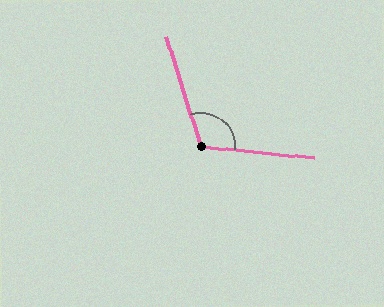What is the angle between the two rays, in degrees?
Approximately 113 degrees.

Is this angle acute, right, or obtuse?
It is obtuse.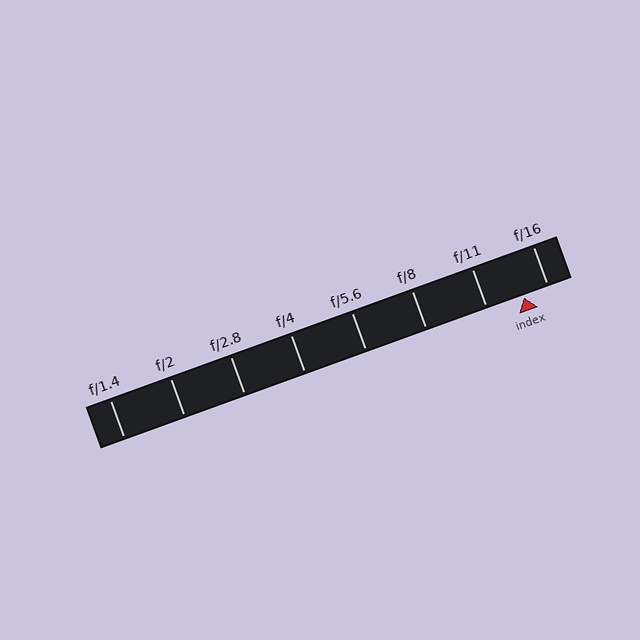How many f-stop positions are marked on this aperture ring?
There are 8 f-stop positions marked.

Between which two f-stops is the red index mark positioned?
The index mark is between f/11 and f/16.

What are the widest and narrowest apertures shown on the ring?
The widest aperture shown is f/1.4 and the narrowest is f/16.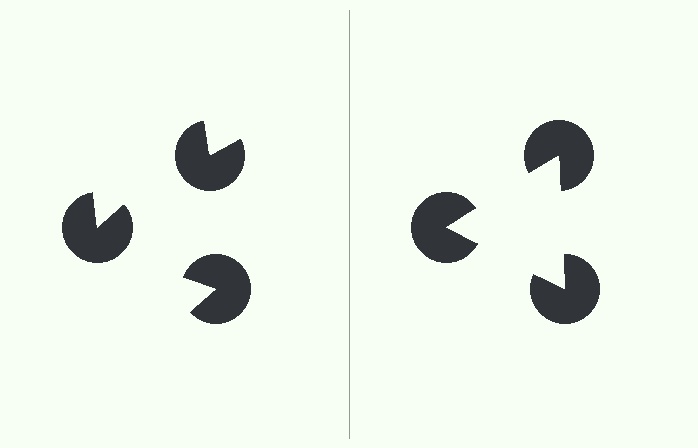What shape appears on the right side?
An illusory triangle.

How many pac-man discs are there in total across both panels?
6 — 3 on each side.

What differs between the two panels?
The pac-man discs are positioned identically on both sides; only the wedge orientations differ. On the right they align to a triangle; on the left they are misaligned.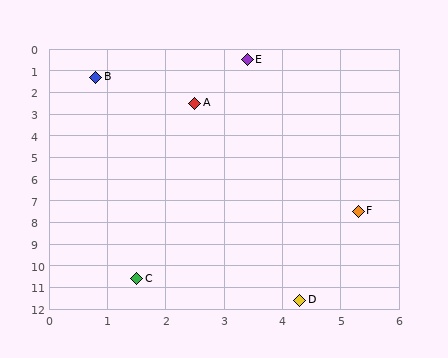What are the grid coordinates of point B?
Point B is at approximately (0.8, 1.3).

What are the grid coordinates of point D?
Point D is at approximately (4.3, 11.6).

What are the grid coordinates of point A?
Point A is at approximately (2.5, 2.5).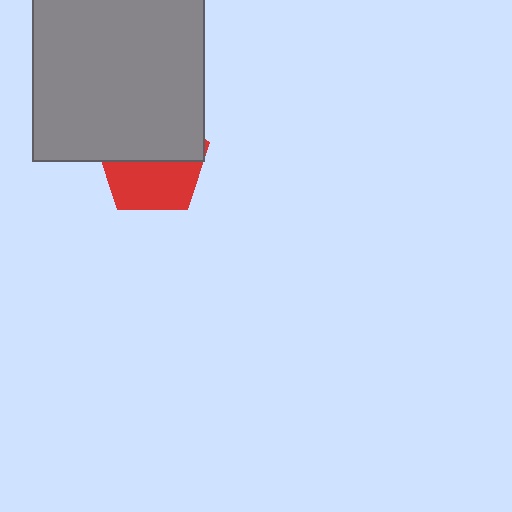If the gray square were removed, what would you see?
You would see the complete red pentagon.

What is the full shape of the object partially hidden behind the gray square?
The partially hidden object is a red pentagon.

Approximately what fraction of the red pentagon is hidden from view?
Roughly 52% of the red pentagon is hidden behind the gray square.